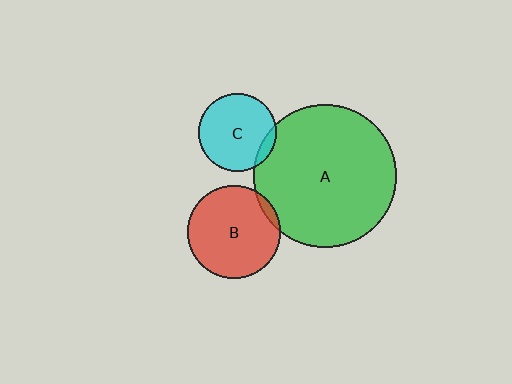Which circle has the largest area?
Circle A (green).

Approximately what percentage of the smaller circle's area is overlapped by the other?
Approximately 5%.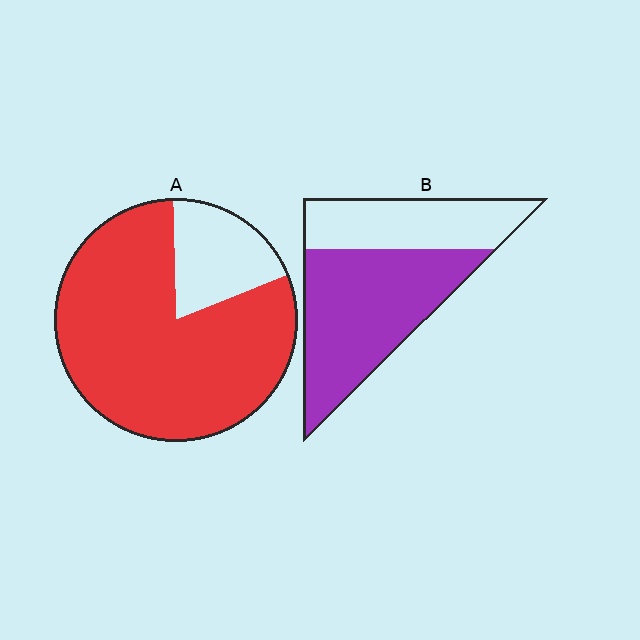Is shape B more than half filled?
Yes.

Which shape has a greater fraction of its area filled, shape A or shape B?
Shape A.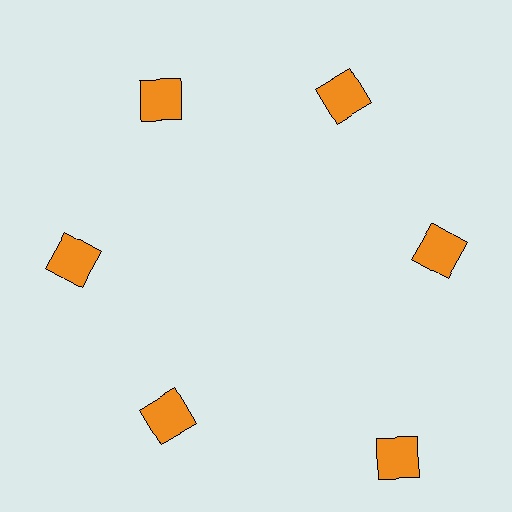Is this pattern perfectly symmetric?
No. The 6 orange squares are arranged in a ring, but one element near the 5 o'clock position is pushed outward from the center, breaking the 6-fold rotational symmetry.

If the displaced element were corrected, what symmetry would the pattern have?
It would have 6-fold rotational symmetry — the pattern would map onto itself every 60 degrees.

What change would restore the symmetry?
The symmetry would be restored by moving it inward, back onto the ring so that all 6 squares sit at equal angles and equal distance from the center.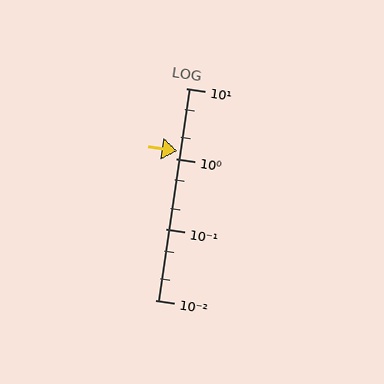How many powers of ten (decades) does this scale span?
The scale spans 3 decades, from 0.01 to 10.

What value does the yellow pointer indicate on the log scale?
The pointer indicates approximately 1.3.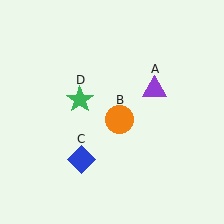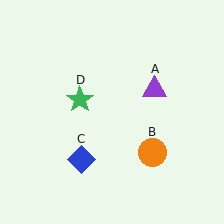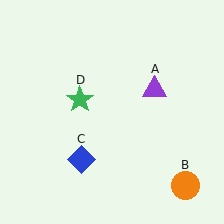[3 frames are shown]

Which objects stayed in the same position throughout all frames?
Purple triangle (object A) and blue diamond (object C) and green star (object D) remained stationary.